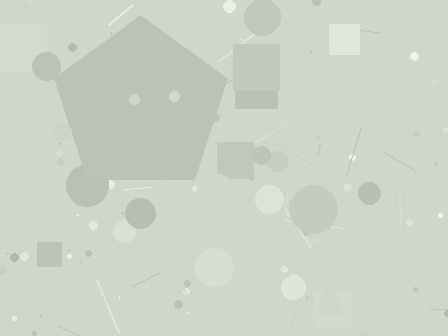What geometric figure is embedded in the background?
A pentagon is embedded in the background.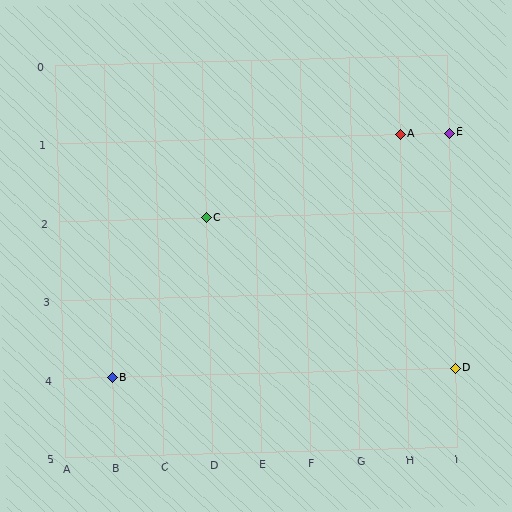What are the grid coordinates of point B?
Point B is at grid coordinates (B, 4).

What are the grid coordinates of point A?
Point A is at grid coordinates (H, 1).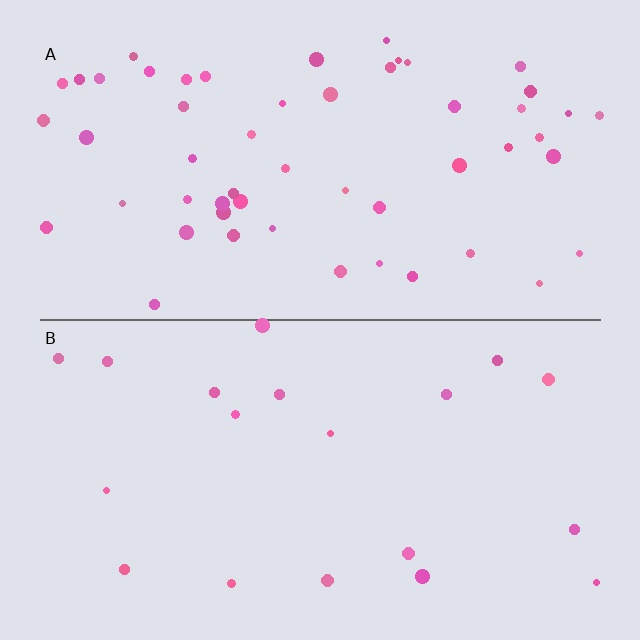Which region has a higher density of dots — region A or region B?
A (the top).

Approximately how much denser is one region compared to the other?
Approximately 2.6× — region A over region B.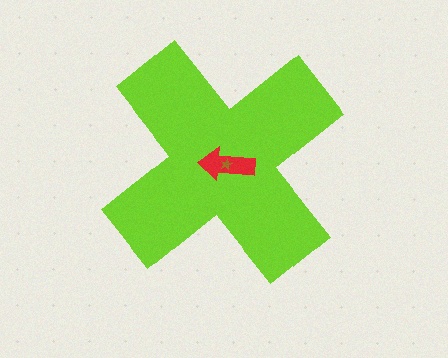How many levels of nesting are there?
3.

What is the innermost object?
The brown star.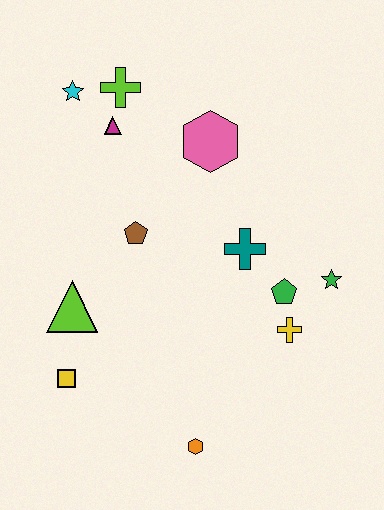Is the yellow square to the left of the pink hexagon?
Yes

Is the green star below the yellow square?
No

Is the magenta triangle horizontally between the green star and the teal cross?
No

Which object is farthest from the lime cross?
The orange hexagon is farthest from the lime cross.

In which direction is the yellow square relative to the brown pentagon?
The yellow square is below the brown pentagon.